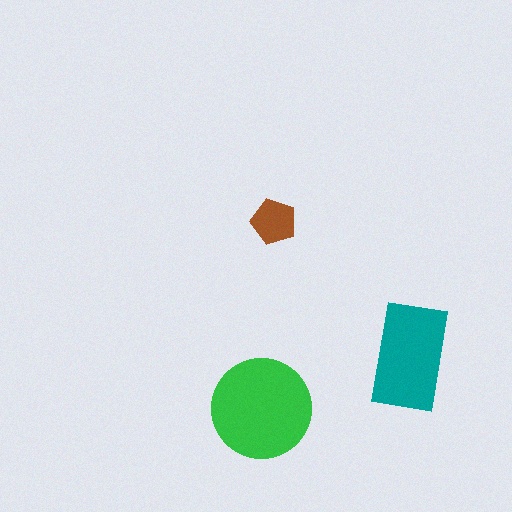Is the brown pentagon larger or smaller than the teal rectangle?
Smaller.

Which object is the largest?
The green circle.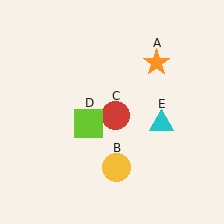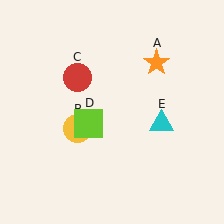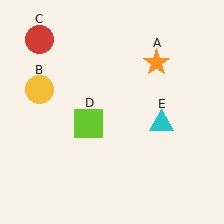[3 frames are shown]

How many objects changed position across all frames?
2 objects changed position: yellow circle (object B), red circle (object C).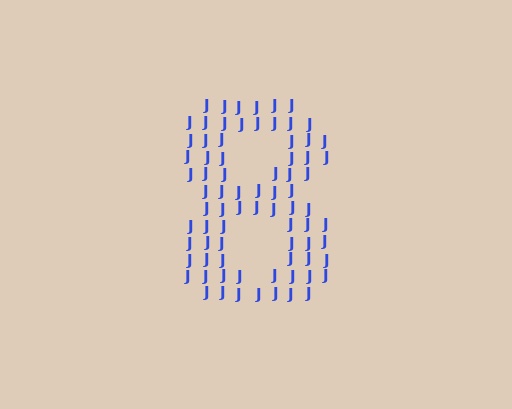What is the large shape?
The large shape is the digit 8.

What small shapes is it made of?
It is made of small letter J's.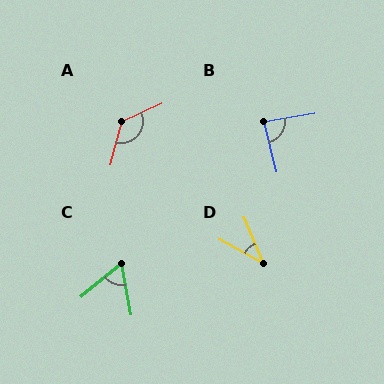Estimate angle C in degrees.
Approximately 61 degrees.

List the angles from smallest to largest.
D (38°), C (61°), B (85°), A (130°).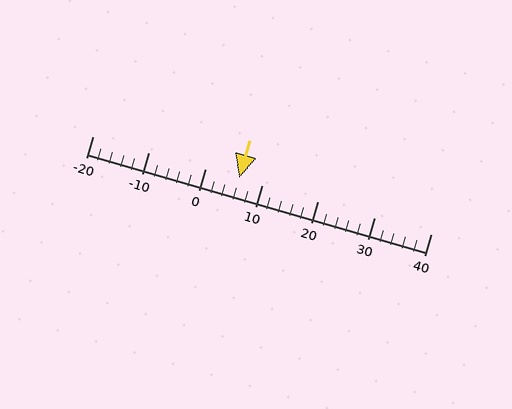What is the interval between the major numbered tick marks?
The major tick marks are spaced 10 units apart.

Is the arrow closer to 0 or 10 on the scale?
The arrow is closer to 10.